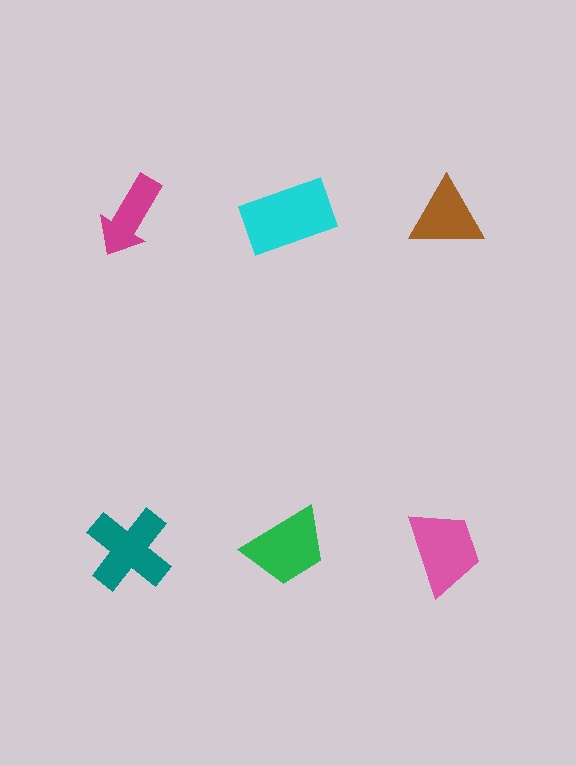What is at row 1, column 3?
A brown triangle.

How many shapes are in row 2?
3 shapes.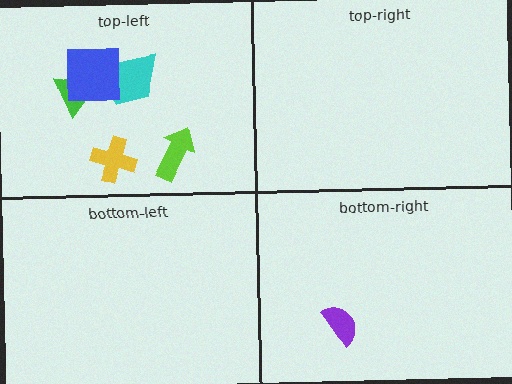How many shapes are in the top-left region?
5.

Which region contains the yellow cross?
The top-left region.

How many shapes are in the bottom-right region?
1.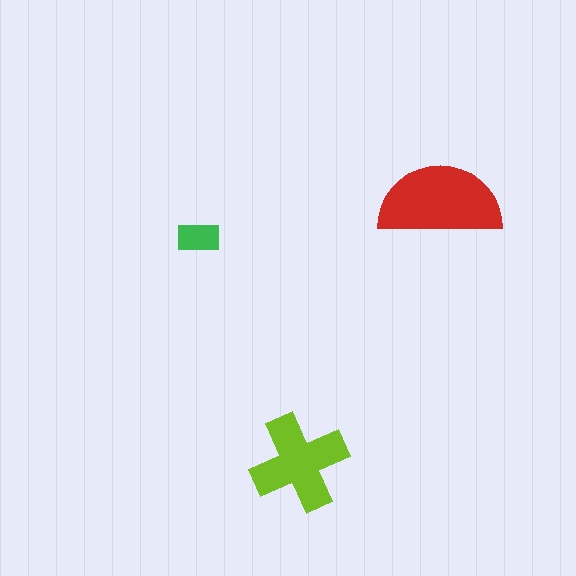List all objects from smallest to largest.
The green rectangle, the lime cross, the red semicircle.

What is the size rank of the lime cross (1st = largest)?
2nd.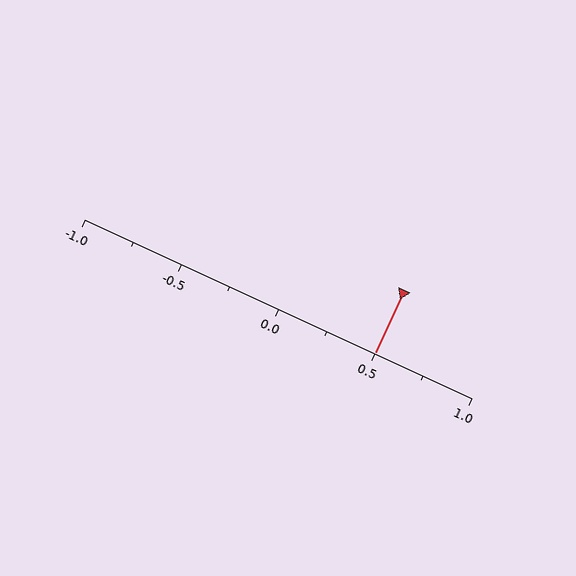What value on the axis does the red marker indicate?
The marker indicates approximately 0.5.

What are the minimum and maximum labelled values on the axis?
The axis runs from -1.0 to 1.0.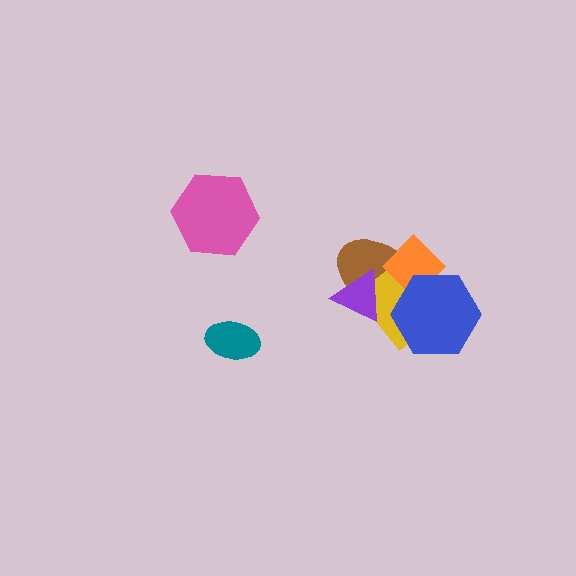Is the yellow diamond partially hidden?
Yes, it is partially covered by another shape.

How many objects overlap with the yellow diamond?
4 objects overlap with the yellow diamond.